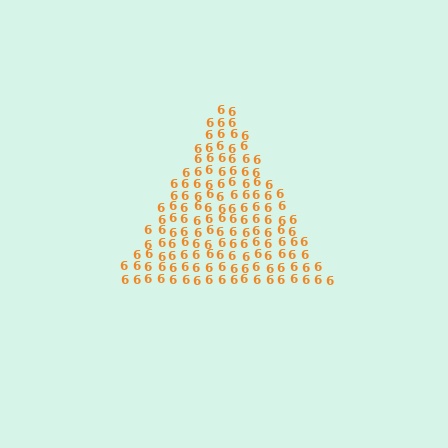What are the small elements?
The small elements are digit 6's.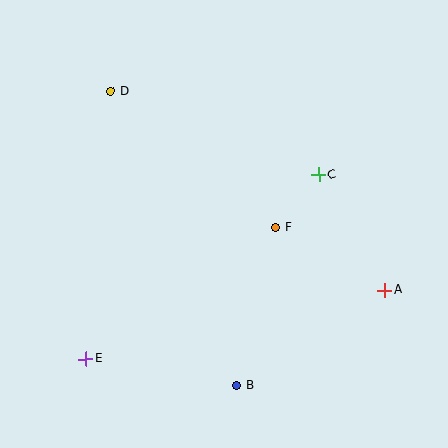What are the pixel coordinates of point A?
Point A is at (385, 290).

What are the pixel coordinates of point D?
Point D is at (110, 91).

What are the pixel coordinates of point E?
Point E is at (86, 359).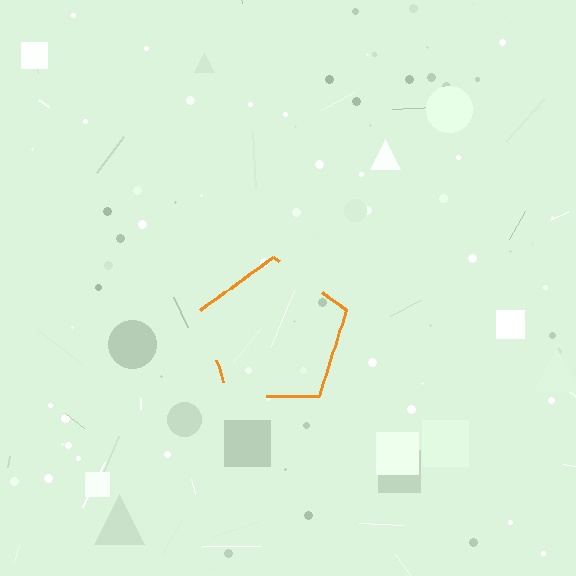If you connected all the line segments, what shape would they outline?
They would outline a pentagon.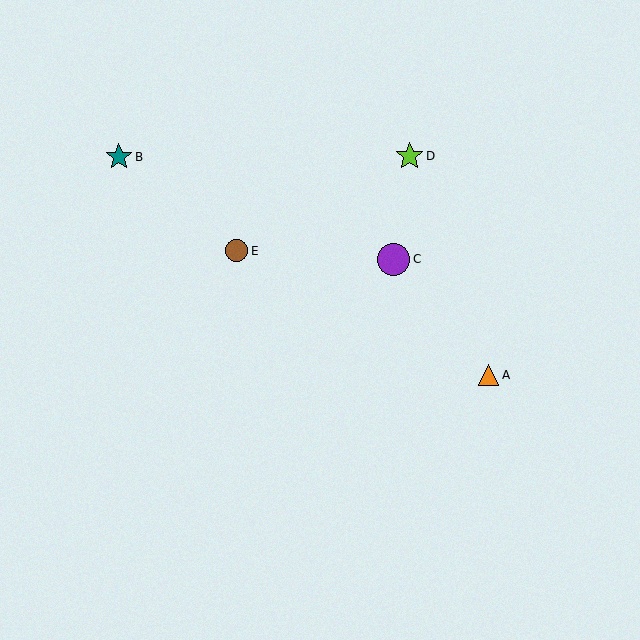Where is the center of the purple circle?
The center of the purple circle is at (394, 259).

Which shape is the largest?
The purple circle (labeled C) is the largest.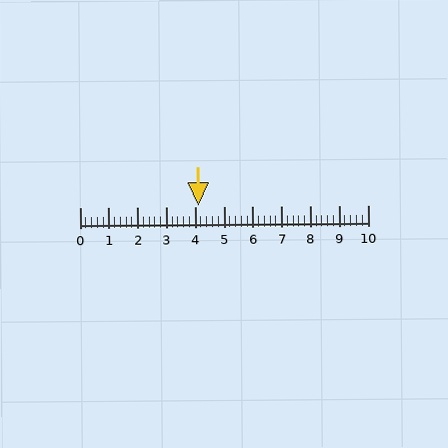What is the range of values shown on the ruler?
The ruler shows values from 0 to 10.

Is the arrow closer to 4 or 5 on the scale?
The arrow is closer to 4.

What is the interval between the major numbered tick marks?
The major tick marks are spaced 1 units apart.